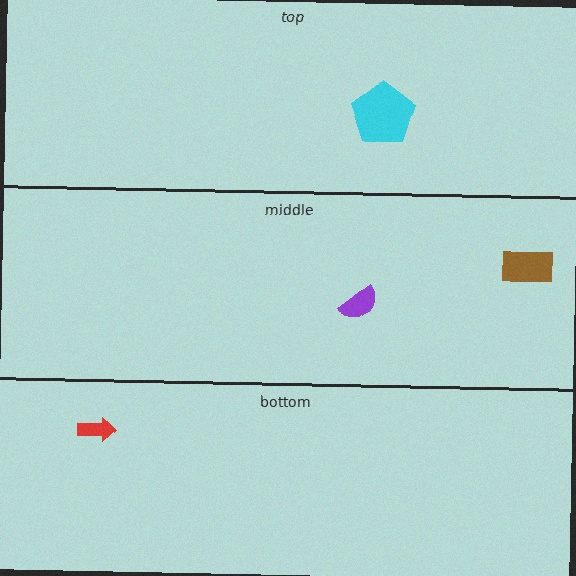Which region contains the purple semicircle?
The middle region.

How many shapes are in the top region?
1.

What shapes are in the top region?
The cyan pentagon.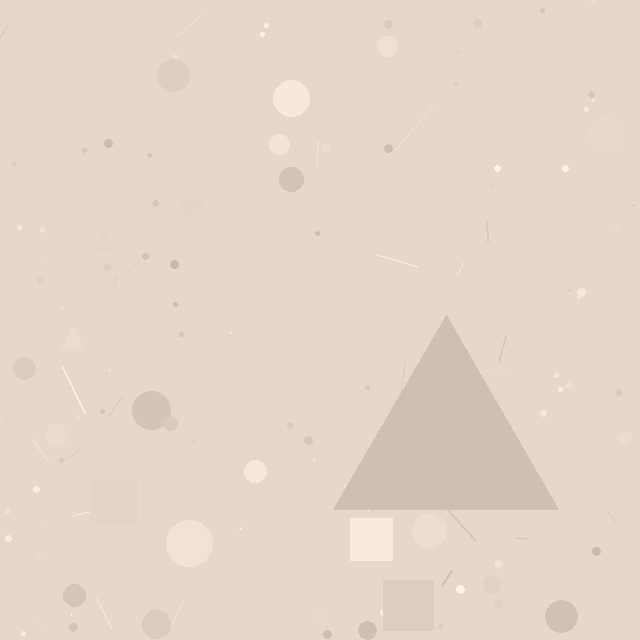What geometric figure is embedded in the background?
A triangle is embedded in the background.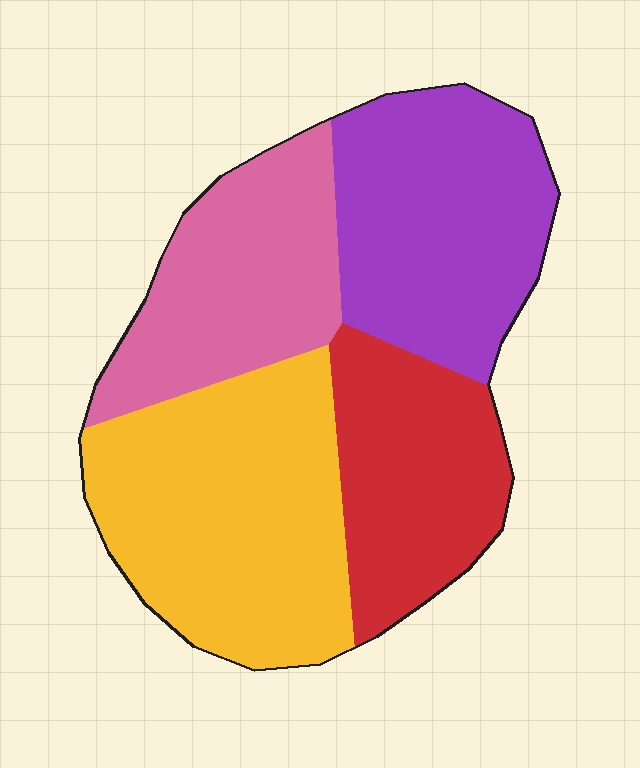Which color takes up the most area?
Yellow, at roughly 30%.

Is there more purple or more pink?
Purple.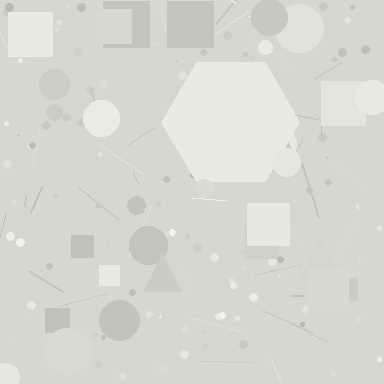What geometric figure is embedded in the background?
A hexagon is embedded in the background.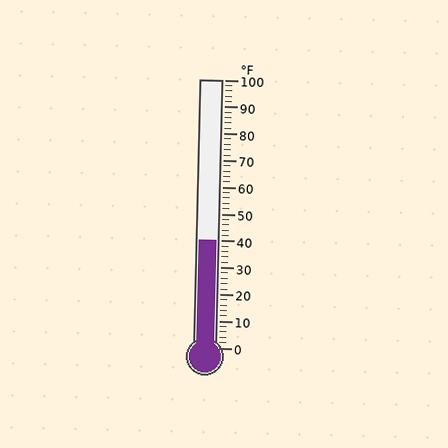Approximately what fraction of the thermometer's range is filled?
The thermometer is filled to approximately 40% of its range.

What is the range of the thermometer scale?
The thermometer scale ranges from 0°F to 100°F.